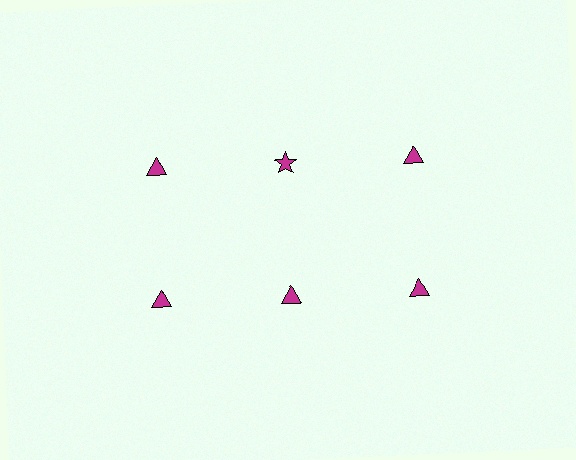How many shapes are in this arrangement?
There are 6 shapes arranged in a grid pattern.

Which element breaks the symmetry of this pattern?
The magenta star in the top row, second from left column breaks the symmetry. All other shapes are magenta triangles.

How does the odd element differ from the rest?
It has a different shape: star instead of triangle.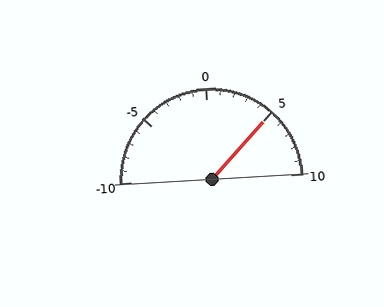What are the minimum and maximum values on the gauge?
The gauge ranges from -10 to 10.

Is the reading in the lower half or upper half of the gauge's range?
The reading is in the upper half of the range (-10 to 10).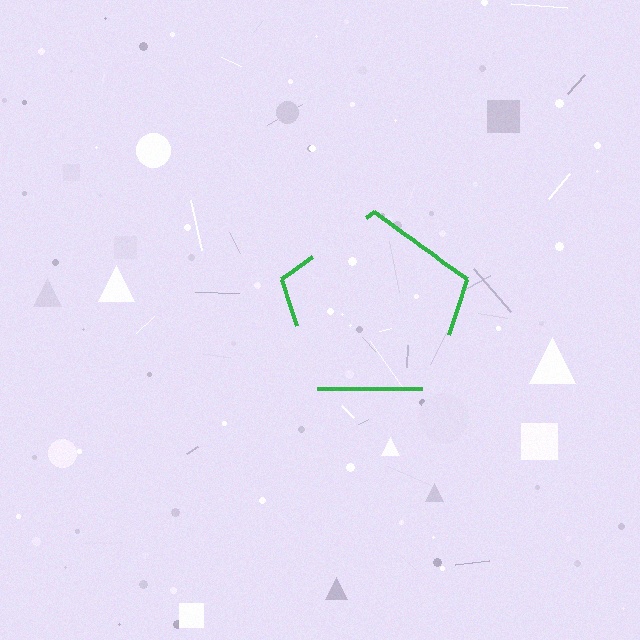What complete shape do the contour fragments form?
The contour fragments form a pentagon.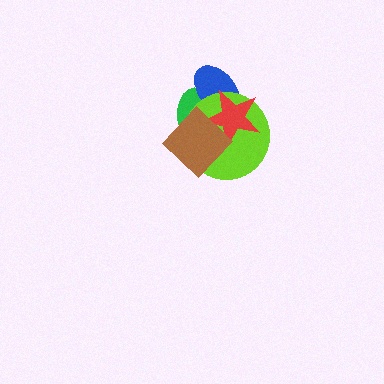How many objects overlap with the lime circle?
4 objects overlap with the lime circle.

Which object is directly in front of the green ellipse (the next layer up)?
The blue ellipse is directly in front of the green ellipse.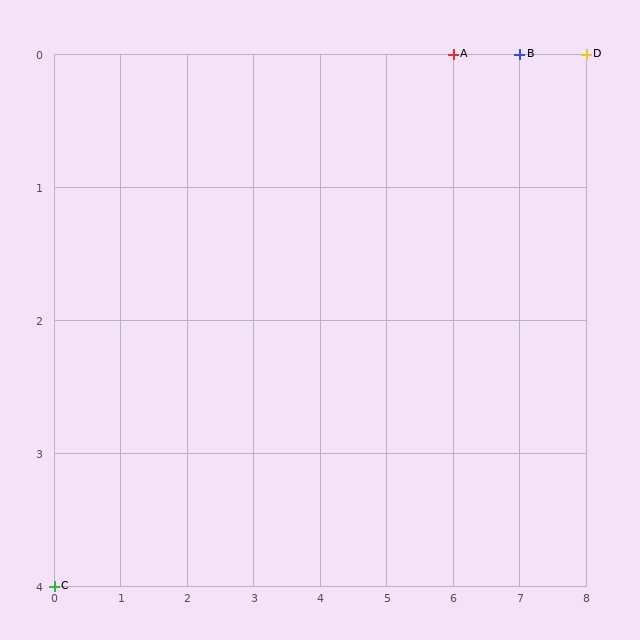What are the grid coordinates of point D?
Point D is at grid coordinates (8, 0).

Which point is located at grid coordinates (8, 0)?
Point D is at (8, 0).